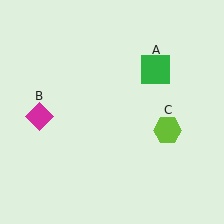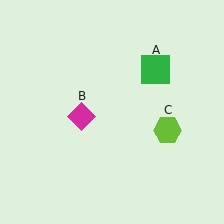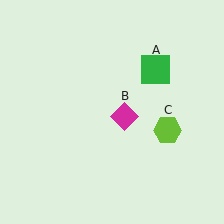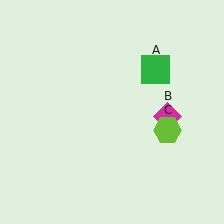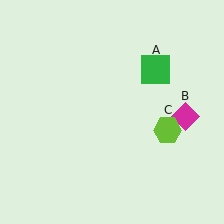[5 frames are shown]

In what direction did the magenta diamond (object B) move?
The magenta diamond (object B) moved right.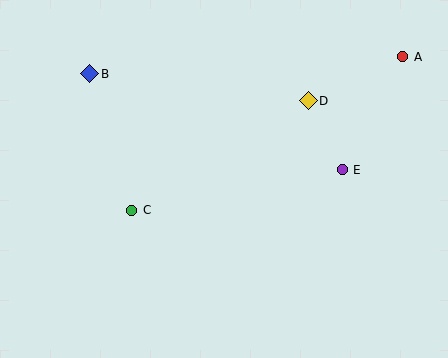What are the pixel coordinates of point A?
Point A is at (403, 57).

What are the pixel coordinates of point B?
Point B is at (90, 74).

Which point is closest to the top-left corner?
Point B is closest to the top-left corner.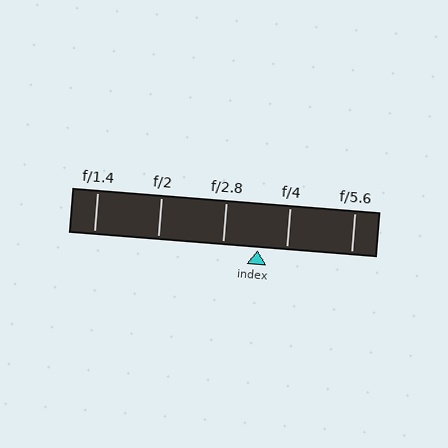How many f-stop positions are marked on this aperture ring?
There are 5 f-stop positions marked.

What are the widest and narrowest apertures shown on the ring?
The widest aperture shown is f/1.4 and the narrowest is f/5.6.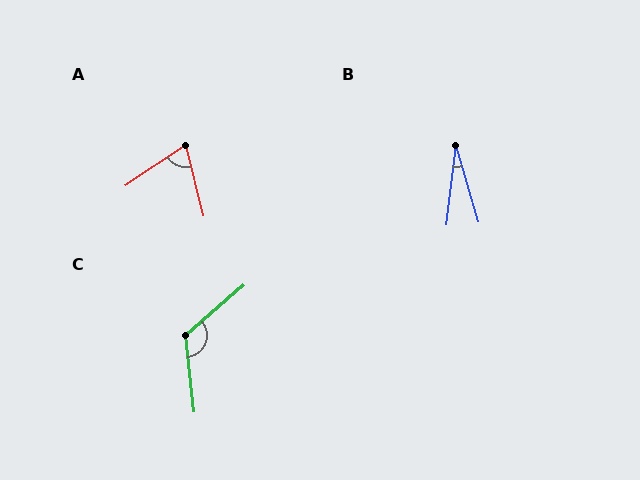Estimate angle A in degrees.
Approximately 70 degrees.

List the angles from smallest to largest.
B (23°), A (70°), C (125°).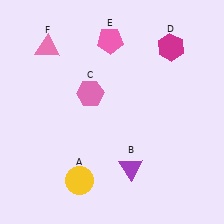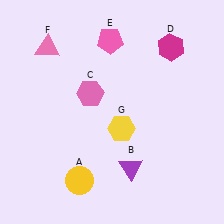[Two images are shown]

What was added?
A yellow hexagon (G) was added in Image 2.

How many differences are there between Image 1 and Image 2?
There is 1 difference between the two images.